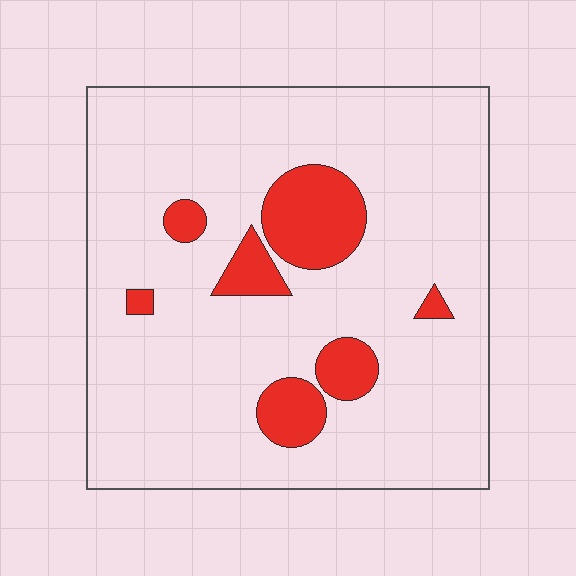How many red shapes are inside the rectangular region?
7.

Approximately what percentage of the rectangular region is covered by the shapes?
Approximately 15%.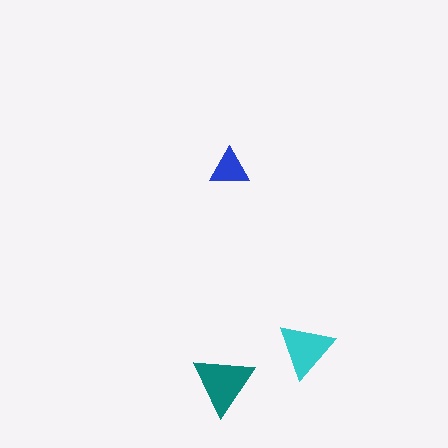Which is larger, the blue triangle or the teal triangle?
The teal one.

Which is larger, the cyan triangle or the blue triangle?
The cyan one.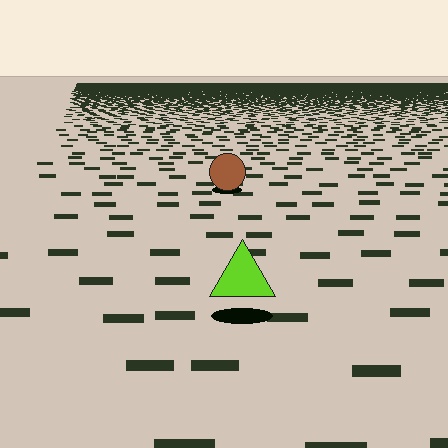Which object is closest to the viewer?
The lime triangle is closest. The texture marks near it are larger and more spread out.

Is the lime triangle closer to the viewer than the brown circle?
Yes. The lime triangle is closer — you can tell from the texture gradient: the ground texture is coarser near it.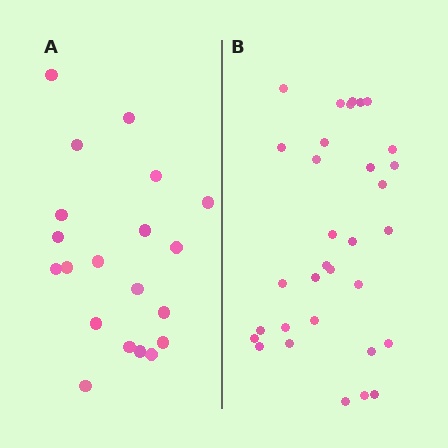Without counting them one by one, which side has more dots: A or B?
Region B (the right region) has more dots.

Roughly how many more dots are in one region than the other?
Region B has roughly 12 or so more dots than region A.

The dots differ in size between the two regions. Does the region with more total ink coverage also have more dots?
No. Region A has more total ink coverage because its dots are larger, but region B actually contains more individual dots. Total area can be misleading — the number of items is what matters here.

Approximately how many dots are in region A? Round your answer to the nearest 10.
About 20 dots.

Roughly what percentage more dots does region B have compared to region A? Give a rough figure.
About 60% more.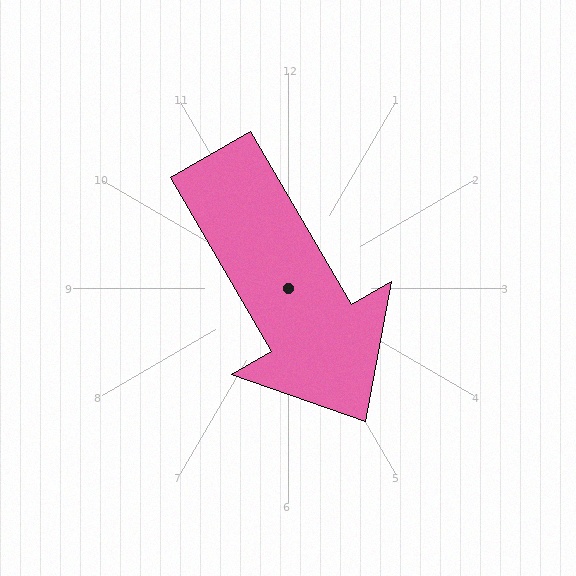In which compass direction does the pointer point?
Southeast.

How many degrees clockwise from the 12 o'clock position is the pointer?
Approximately 150 degrees.